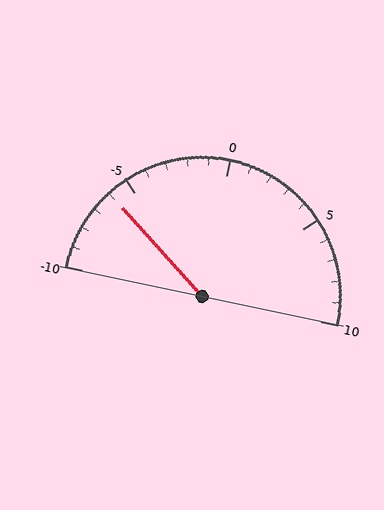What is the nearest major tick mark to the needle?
The nearest major tick mark is -5.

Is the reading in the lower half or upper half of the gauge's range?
The reading is in the lower half of the range (-10 to 10).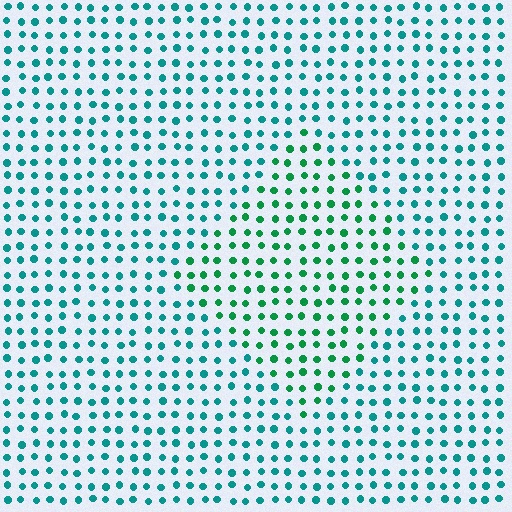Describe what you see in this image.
The image is filled with small teal elements in a uniform arrangement. A diamond-shaped region is visible where the elements are tinted to a slightly different hue, forming a subtle color boundary.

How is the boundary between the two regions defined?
The boundary is defined purely by a slight shift in hue (about 32 degrees). Spacing, size, and orientation are identical on both sides.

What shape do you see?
I see a diamond.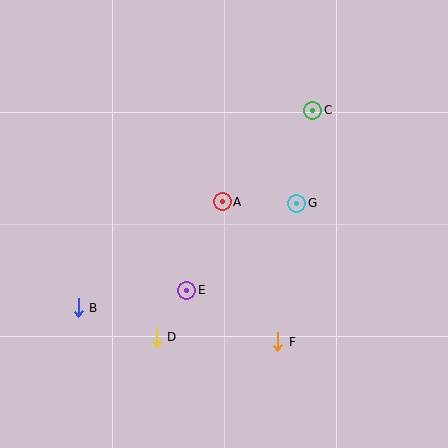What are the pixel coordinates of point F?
Point F is at (278, 342).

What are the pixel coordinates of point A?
Point A is at (222, 202).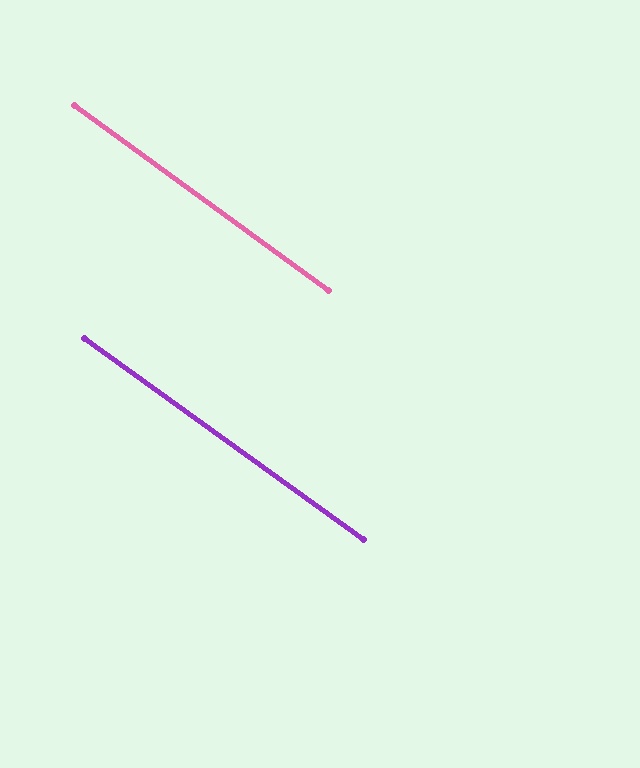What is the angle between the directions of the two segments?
Approximately 0 degrees.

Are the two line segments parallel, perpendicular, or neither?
Parallel — their directions differ by only 0.3°.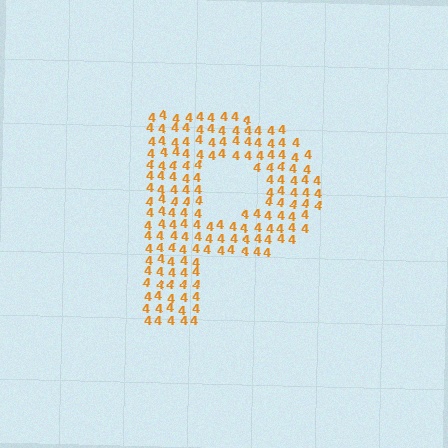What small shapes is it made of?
It is made of small digit 4's.